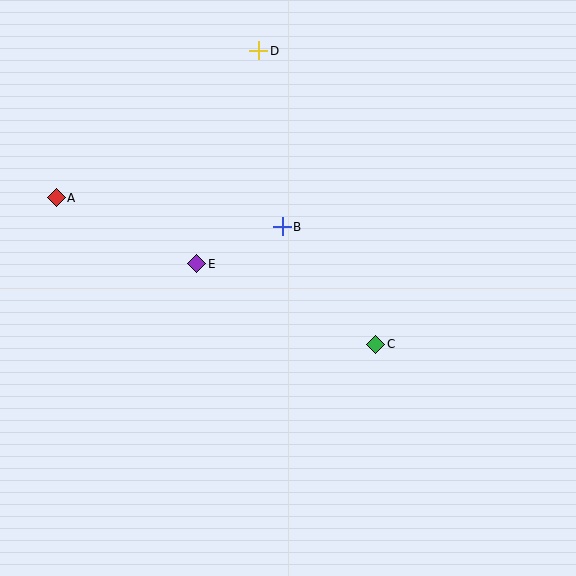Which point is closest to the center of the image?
Point B at (282, 227) is closest to the center.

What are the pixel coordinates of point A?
Point A is at (56, 198).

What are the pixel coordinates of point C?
Point C is at (376, 344).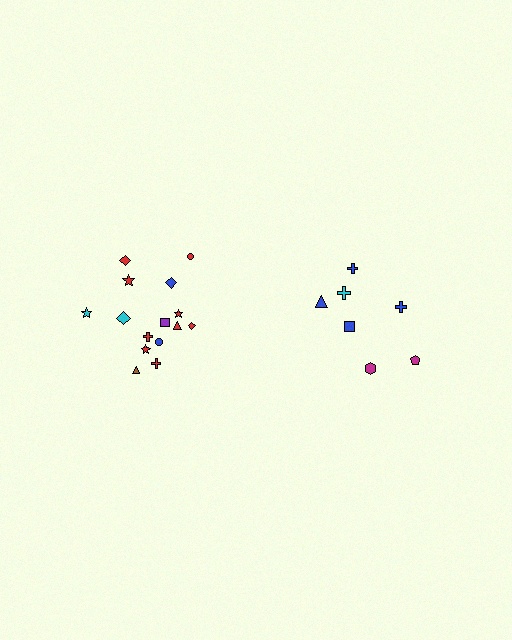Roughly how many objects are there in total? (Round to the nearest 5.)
Roughly 20 objects in total.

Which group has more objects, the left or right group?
The left group.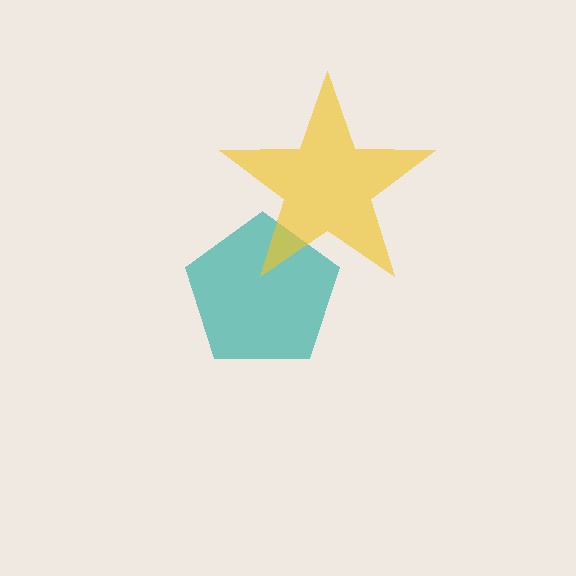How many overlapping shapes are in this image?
There are 2 overlapping shapes in the image.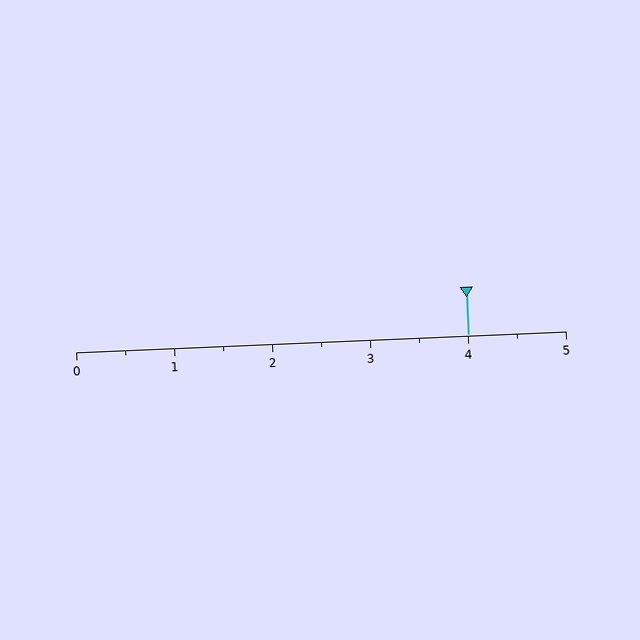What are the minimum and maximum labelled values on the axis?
The axis runs from 0 to 5.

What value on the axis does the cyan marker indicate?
The marker indicates approximately 4.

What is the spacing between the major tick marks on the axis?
The major ticks are spaced 1 apart.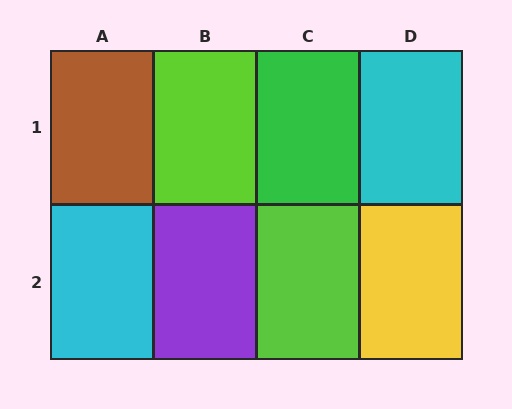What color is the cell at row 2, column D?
Yellow.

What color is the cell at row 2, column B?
Purple.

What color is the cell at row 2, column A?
Cyan.